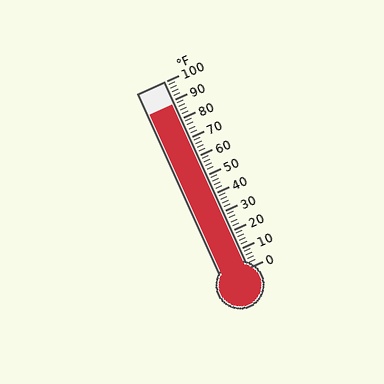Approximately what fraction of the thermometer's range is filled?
The thermometer is filled to approximately 90% of its range.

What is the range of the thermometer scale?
The thermometer scale ranges from 0°F to 100°F.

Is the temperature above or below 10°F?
The temperature is above 10°F.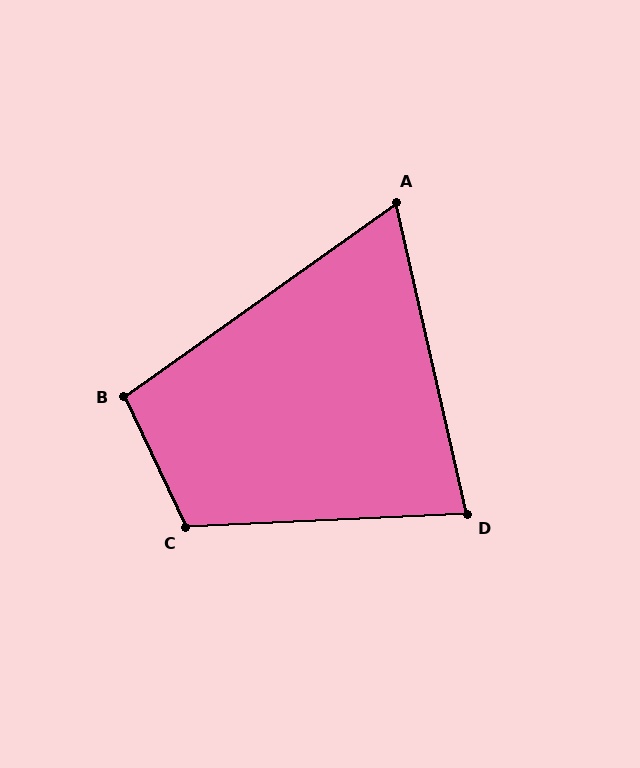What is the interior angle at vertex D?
Approximately 80 degrees (acute).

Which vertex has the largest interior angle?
C, at approximately 112 degrees.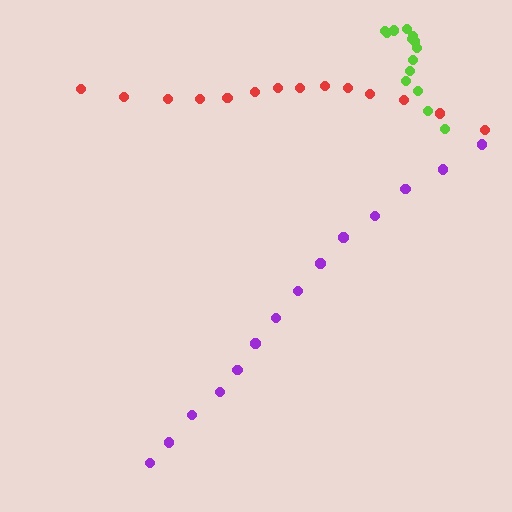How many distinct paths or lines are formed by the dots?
There are 3 distinct paths.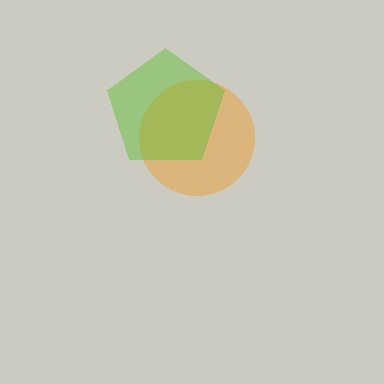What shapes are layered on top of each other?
The layered shapes are: an orange circle, a lime pentagon.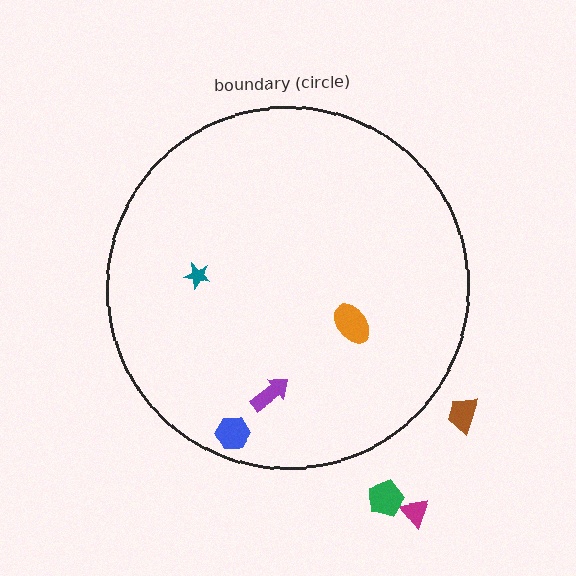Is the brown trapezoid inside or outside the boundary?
Outside.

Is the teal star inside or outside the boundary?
Inside.